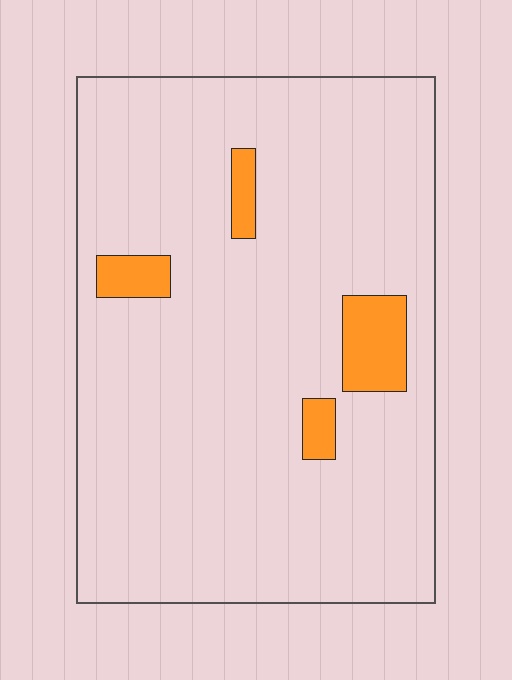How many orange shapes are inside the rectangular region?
4.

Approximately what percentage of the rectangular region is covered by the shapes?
Approximately 5%.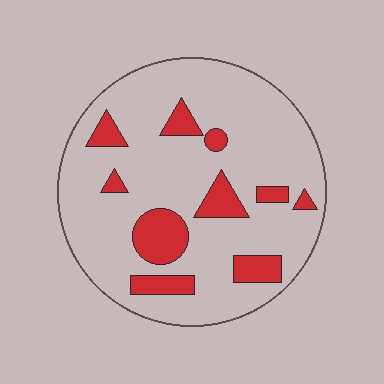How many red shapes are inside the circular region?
10.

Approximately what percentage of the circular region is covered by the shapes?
Approximately 20%.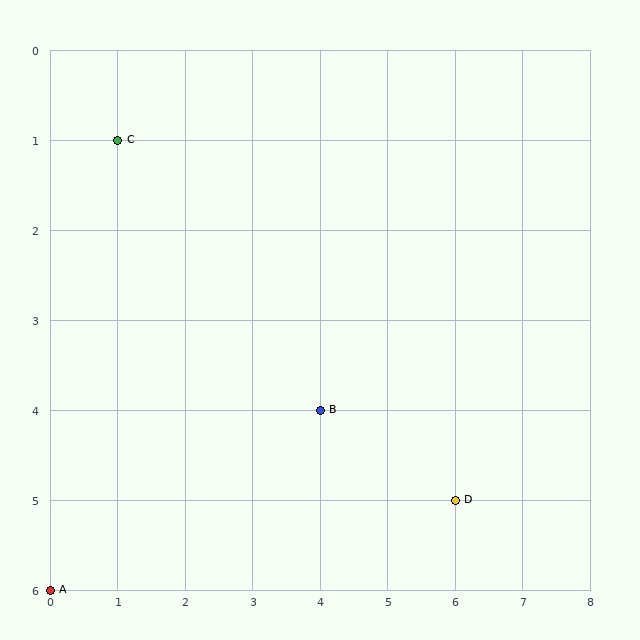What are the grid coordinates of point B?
Point B is at grid coordinates (4, 4).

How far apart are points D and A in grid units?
Points D and A are 6 columns and 1 row apart (about 6.1 grid units diagonally).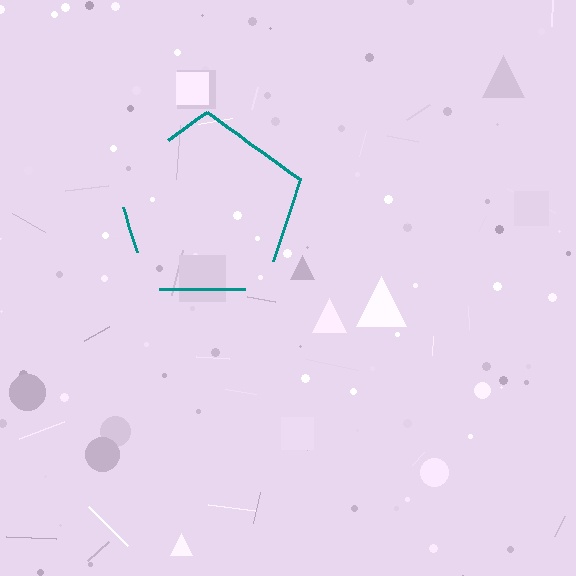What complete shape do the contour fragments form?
The contour fragments form a pentagon.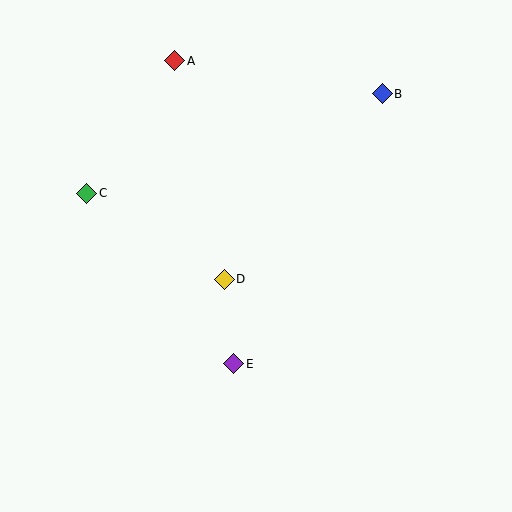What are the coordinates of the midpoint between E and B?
The midpoint between E and B is at (308, 229).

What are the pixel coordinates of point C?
Point C is at (87, 193).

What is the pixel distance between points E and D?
The distance between E and D is 85 pixels.